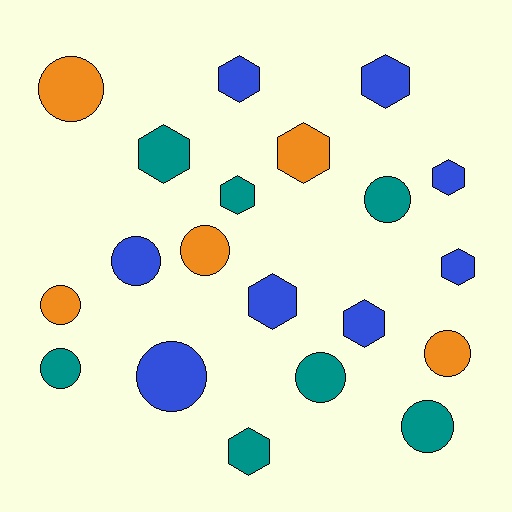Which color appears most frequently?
Blue, with 8 objects.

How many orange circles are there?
There are 4 orange circles.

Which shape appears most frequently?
Hexagon, with 10 objects.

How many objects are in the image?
There are 20 objects.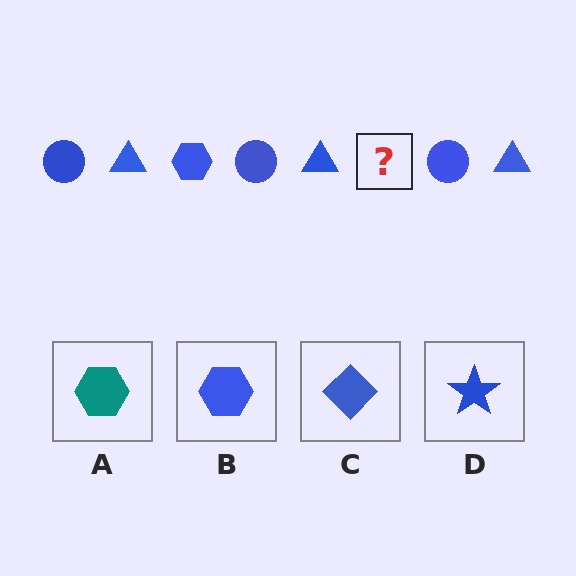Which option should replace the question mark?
Option B.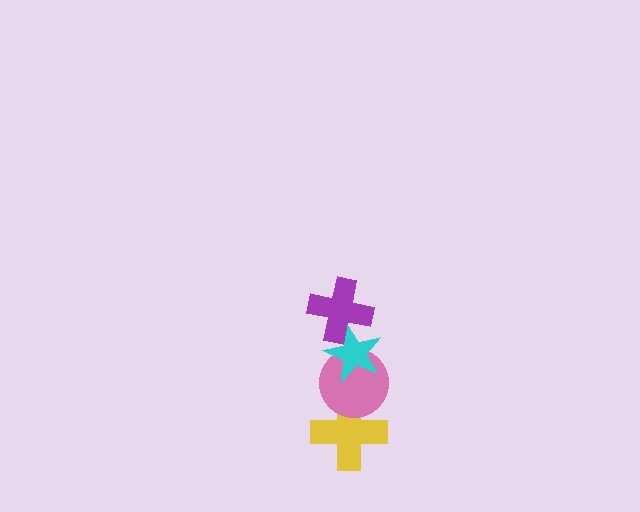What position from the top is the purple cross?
The purple cross is 1st from the top.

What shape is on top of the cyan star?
The purple cross is on top of the cyan star.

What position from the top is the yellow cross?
The yellow cross is 4th from the top.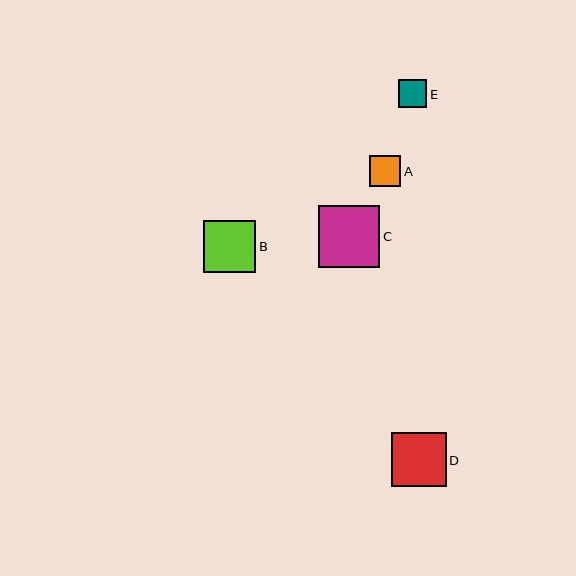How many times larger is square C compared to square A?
Square C is approximately 2.0 times the size of square A.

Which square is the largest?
Square C is the largest with a size of approximately 62 pixels.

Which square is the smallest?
Square E is the smallest with a size of approximately 28 pixels.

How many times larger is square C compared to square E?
Square C is approximately 2.2 times the size of square E.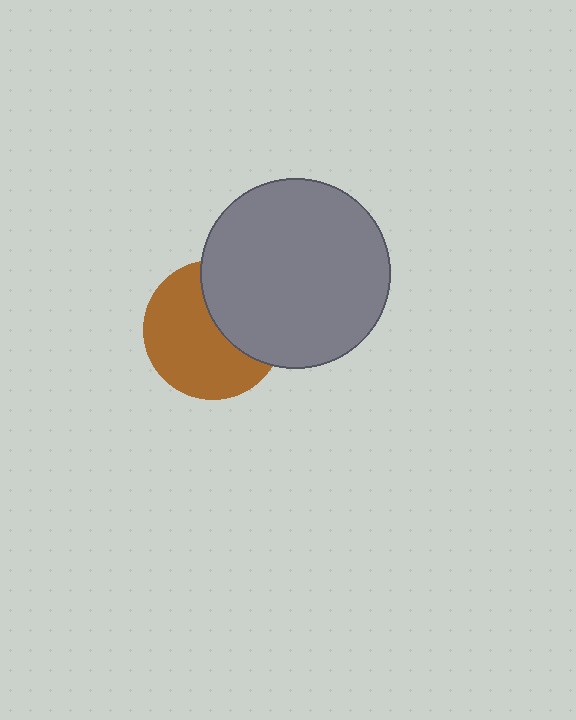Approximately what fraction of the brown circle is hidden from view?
Roughly 38% of the brown circle is hidden behind the gray circle.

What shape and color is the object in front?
The object in front is a gray circle.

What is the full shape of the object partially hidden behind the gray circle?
The partially hidden object is a brown circle.